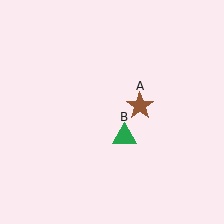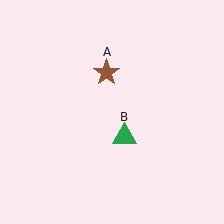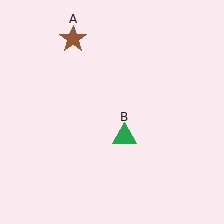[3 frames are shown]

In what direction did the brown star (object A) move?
The brown star (object A) moved up and to the left.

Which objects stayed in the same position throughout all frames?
Green triangle (object B) remained stationary.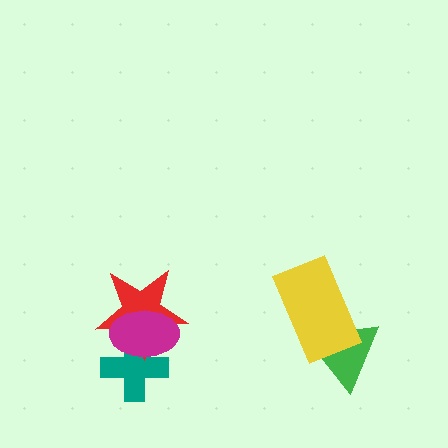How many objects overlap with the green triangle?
1 object overlaps with the green triangle.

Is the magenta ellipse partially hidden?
No, no other shape covers it.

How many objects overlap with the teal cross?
2 objects overlap with the teal cross.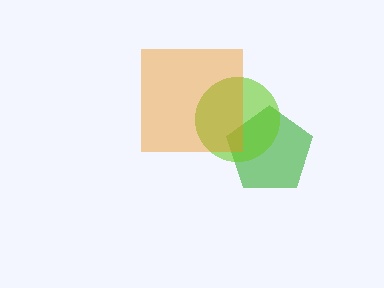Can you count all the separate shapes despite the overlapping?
Yes, there are 3 separate shapes.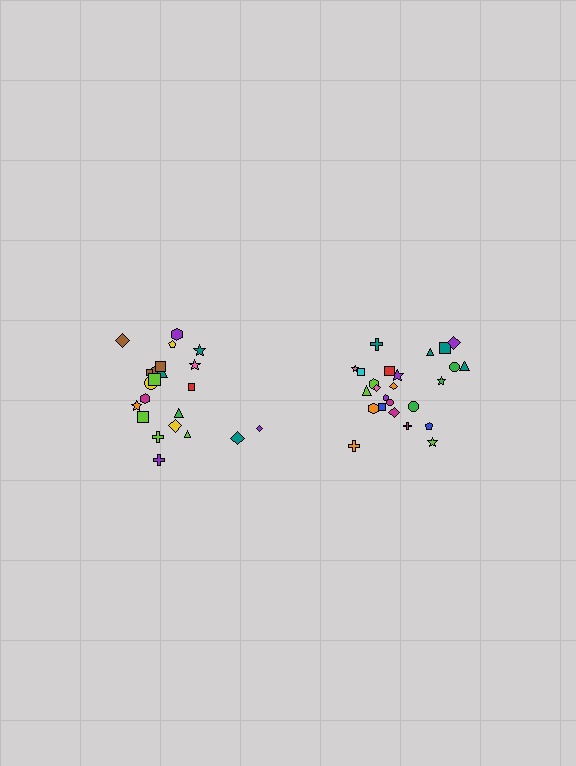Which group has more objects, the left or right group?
The right group.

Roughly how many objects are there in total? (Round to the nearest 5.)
Roughly 45 objects in total.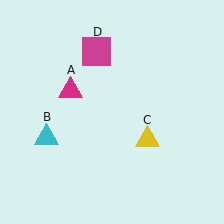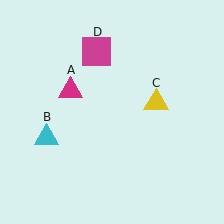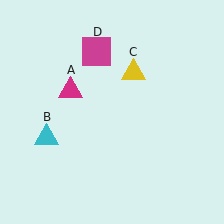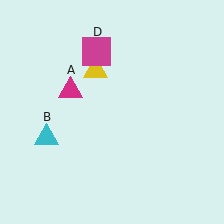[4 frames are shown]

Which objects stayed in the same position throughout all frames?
Magenta triangle (object A) and cyan triangle (object B) and magenta square (object D) remained stationary.